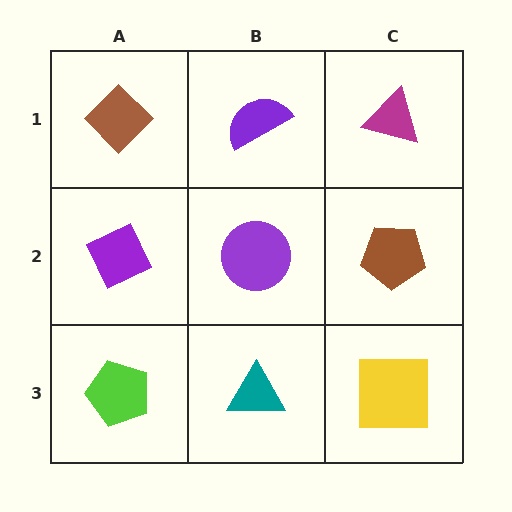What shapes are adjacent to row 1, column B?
A purple circle (row 2, column B), a brown diamond (row 1, column A), a magenta triangle (row 1, column C).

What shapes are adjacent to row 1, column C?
A brown pentagon (row 2, column C), a purple semicircle (row 1, column B).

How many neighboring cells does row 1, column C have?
2.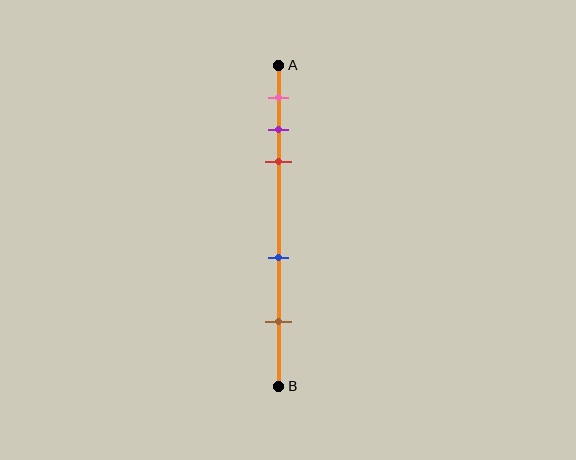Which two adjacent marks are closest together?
The purple and red marks are the closest adjacent pair.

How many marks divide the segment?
There are 5 marks dividing the segment.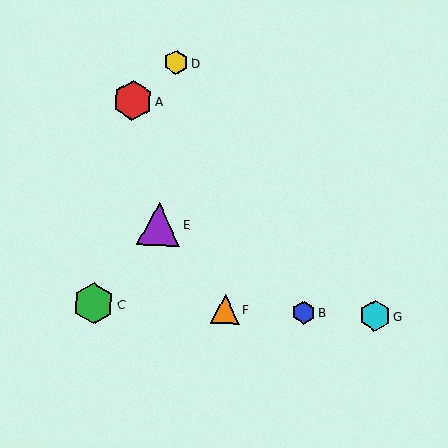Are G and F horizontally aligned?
Yes, both are at y≈316.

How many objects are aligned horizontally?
4 objects (B, C, F, G) are aligned horizontally.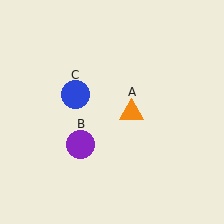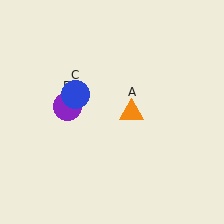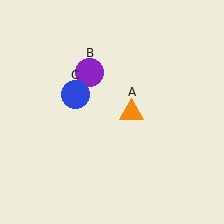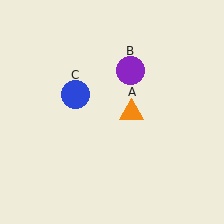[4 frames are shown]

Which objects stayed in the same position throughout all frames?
Orange triangle (object A) and blue circle (object C) remained stationary.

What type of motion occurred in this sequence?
The purple circle (object B) rotated clockwise around the center of the scene.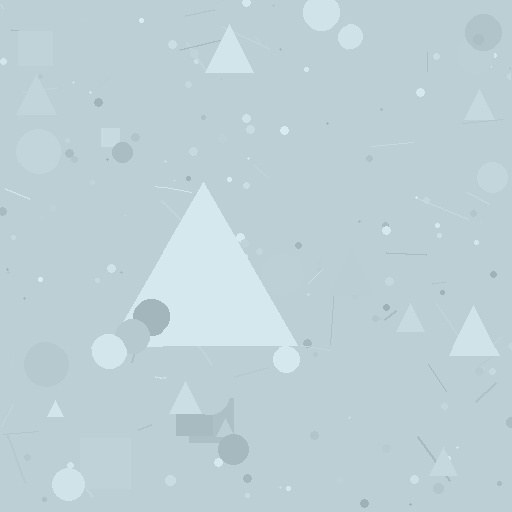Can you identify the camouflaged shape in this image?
The camouflaged shape is a triangle.